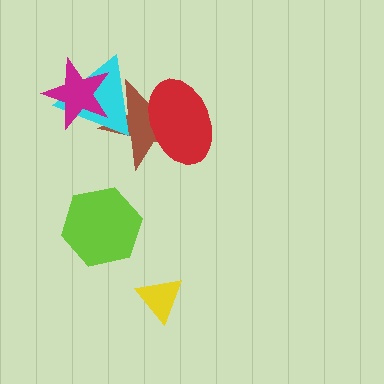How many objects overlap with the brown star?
3 objects overlap with the brown star.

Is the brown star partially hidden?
Yes, it is partially covered by another shape.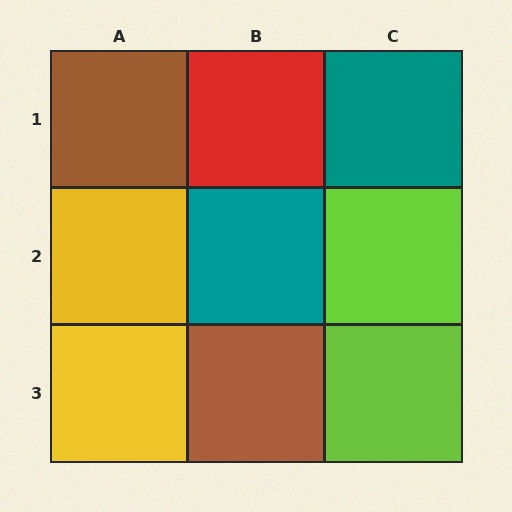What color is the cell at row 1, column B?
Red.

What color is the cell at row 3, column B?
Brown.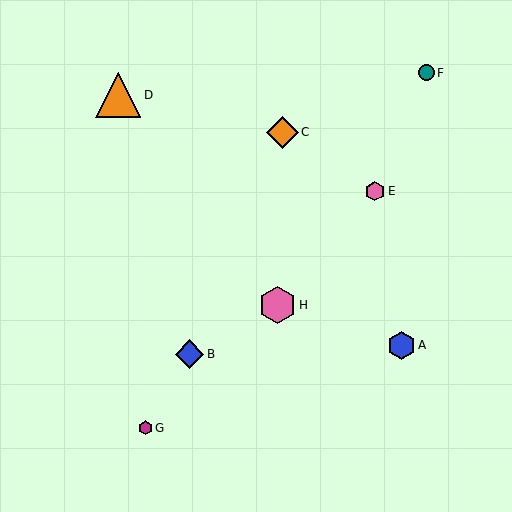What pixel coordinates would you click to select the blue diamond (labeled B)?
Click at (190, 354) to select the blue diamond B.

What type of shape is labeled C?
Shape C is an orange diamond.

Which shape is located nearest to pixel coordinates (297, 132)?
The orange diamond (labeled C) at (282, 133) is nearest to that location.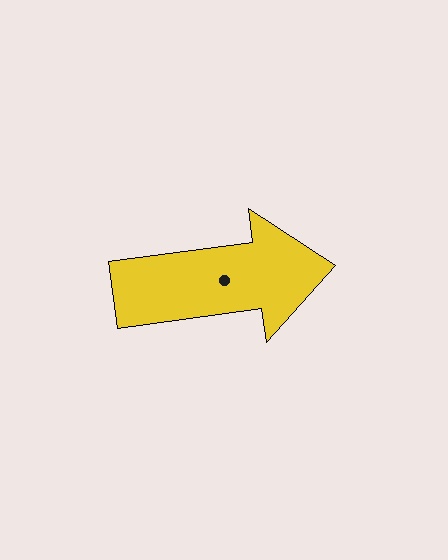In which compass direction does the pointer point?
East.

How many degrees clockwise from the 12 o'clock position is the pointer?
Approximately 82 degrees.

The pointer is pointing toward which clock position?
Roughly 3 o'clock.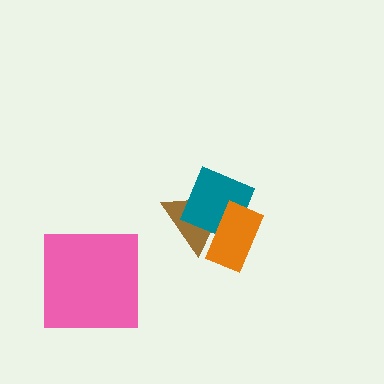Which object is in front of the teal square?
The orange rectangle is in front of the teal square.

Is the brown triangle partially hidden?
Yes, it is partially covered by another shape.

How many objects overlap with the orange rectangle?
2 objects overlap with the orange rectangle.